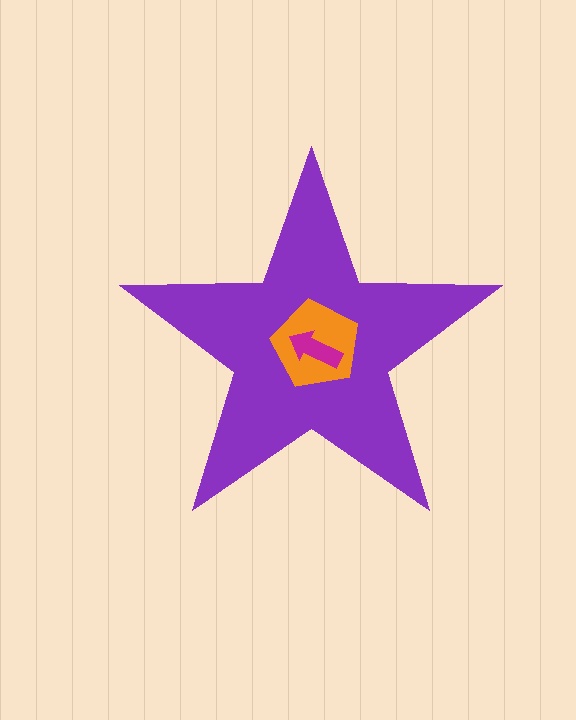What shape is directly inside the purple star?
The orange pentagon.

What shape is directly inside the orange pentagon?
The magenta arrow.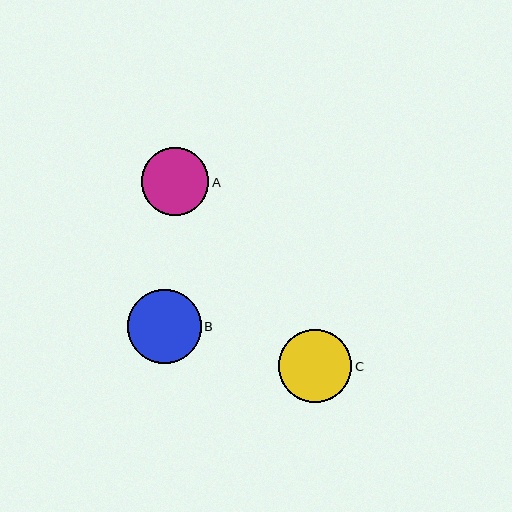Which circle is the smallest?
Circle A is the smallest with a size of approximately 67 pixels.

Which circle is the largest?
Circle B is the largest with a size of approximately 74 pixels.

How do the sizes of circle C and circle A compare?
Circle C and circle A are approximately the same size.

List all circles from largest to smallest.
From largest to smallest: B, C, A.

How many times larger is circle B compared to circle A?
Circle B is approximately 1.1 times the size of circle A.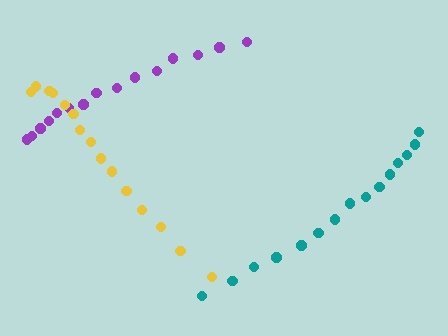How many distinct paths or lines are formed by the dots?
There are 3 distinct paths.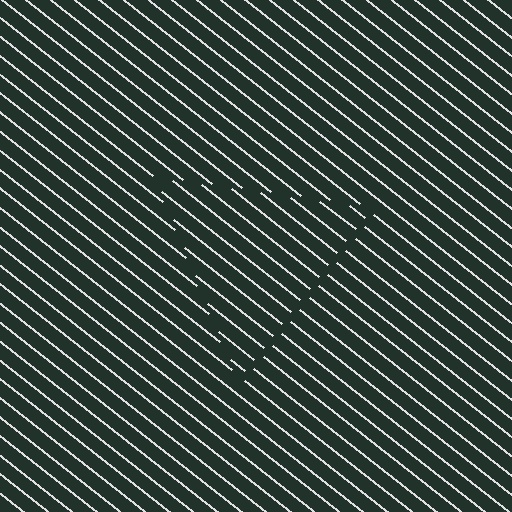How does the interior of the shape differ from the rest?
The interior of the shape contains the same grating, shifted by half a period — the contour is defined by the phase discontinuity where line-ends from the inner and outer gratings abut.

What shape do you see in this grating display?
An illusory triangle. The interior of the shape contains the same grating, shifted by half a period — the contour is defined by the phase discontinuity where line-ends from the inner and outer gratings abut.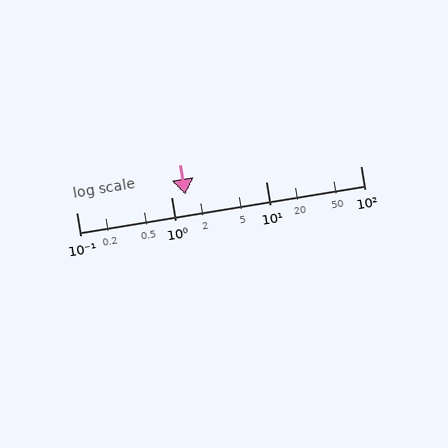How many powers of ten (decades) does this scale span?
The scale spans 3 decades, from 0.1 to 100.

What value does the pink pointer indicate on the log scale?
The pointer indicates approximately 1.4.